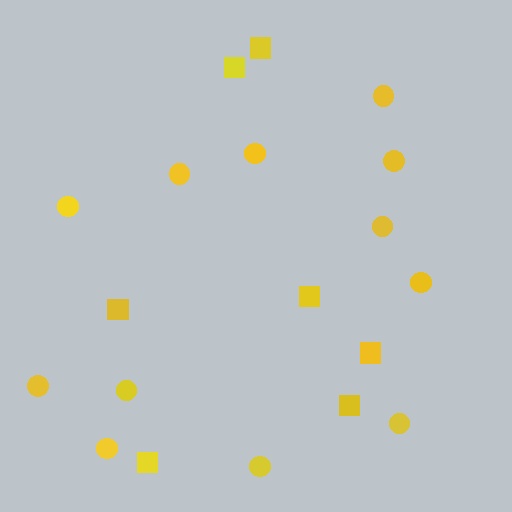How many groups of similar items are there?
There are 2 groups: one group of circles (12) and one group of squares (7).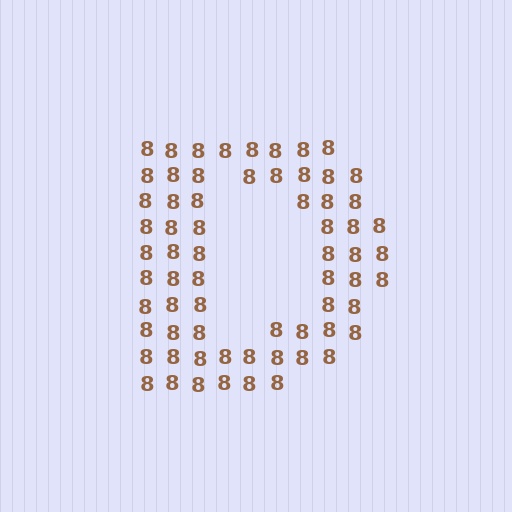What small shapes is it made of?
It is made of small digit 8's.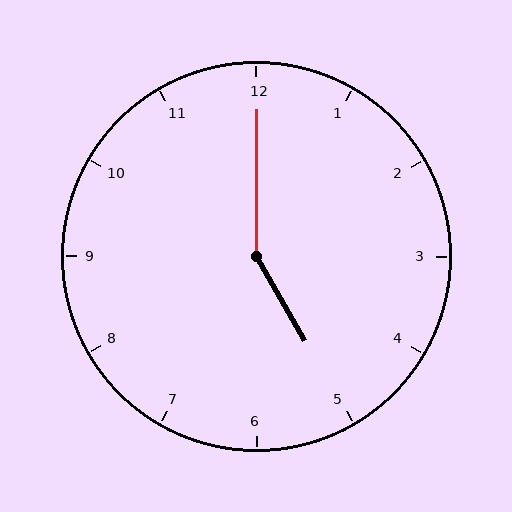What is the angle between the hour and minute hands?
Approximately 150 degrees.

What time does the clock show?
5:00.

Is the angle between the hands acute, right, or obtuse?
It is obtuse.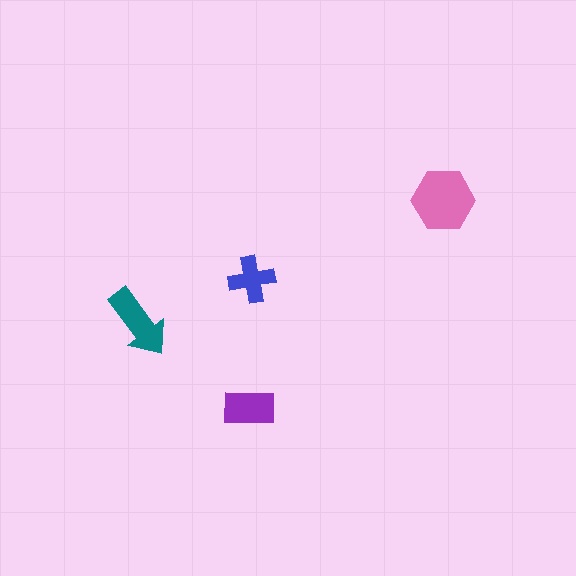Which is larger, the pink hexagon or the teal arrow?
The pink hexagon.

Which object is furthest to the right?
The pink hexagon is rightmost.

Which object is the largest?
The pink hexagon.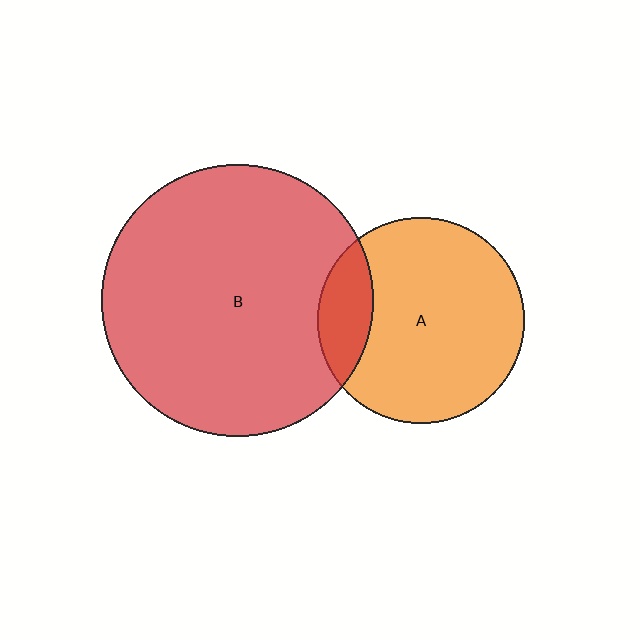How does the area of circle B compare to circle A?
Approximately 1.7 times.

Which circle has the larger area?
Circle B (red).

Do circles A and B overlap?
Yes.